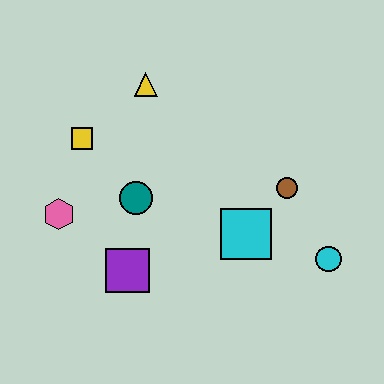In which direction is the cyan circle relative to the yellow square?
The cyan circle is to the right of the yellow square.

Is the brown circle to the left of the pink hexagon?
No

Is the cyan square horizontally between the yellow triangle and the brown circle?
Yes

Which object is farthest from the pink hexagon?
The cyan circle is farthest from the pink hexagon.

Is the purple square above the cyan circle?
No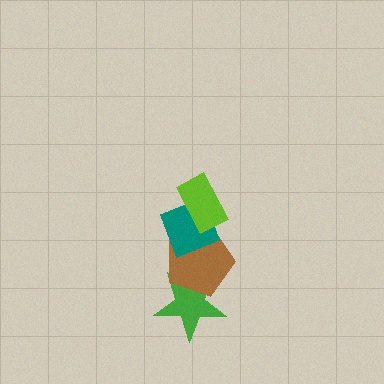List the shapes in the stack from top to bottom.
From top to bottom: the lime rectangle, the teal diamond, the brown pentagon, the green star.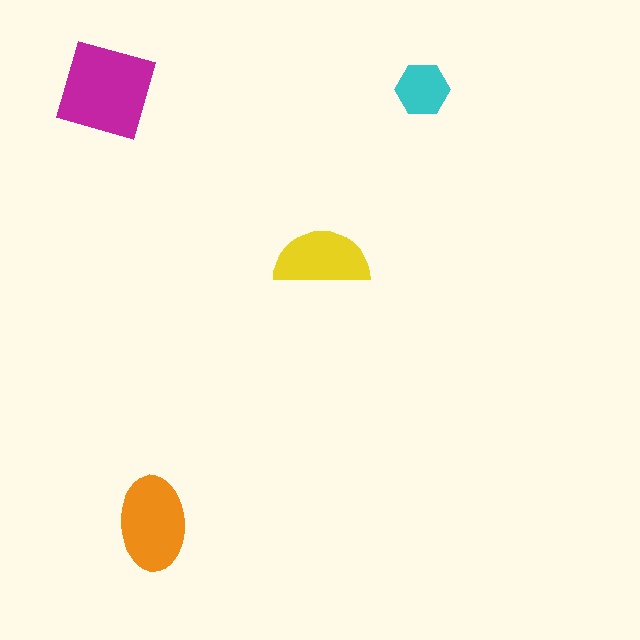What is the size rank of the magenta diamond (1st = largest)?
1st.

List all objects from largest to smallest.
The magenta diamond, the orange ellipse, the yellow semicircle, the cyan hexagon.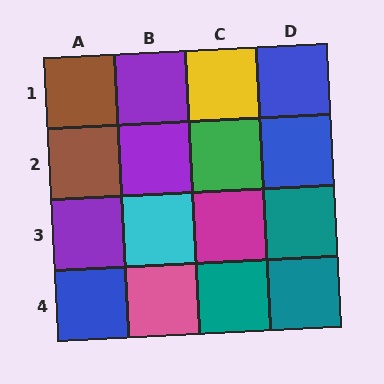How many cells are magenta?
1 cell is magenta.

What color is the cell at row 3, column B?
Cyan.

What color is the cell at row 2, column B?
Purple.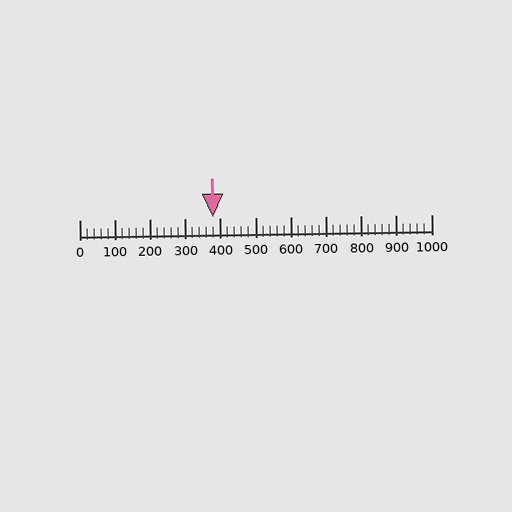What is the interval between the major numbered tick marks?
The major tick marks are spaced 100 units apart.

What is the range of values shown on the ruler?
The ruler shows values from 0 to 1000.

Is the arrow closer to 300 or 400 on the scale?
The arrow is closer to 400.